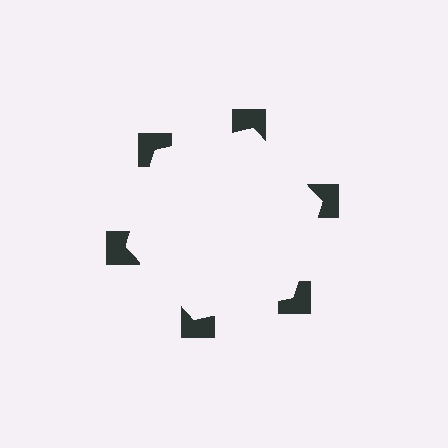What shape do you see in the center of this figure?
An illusory hexagon — its edges are inferred from the aligned wedge cuts in the notched squares, not physically drawn.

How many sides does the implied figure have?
6 sides.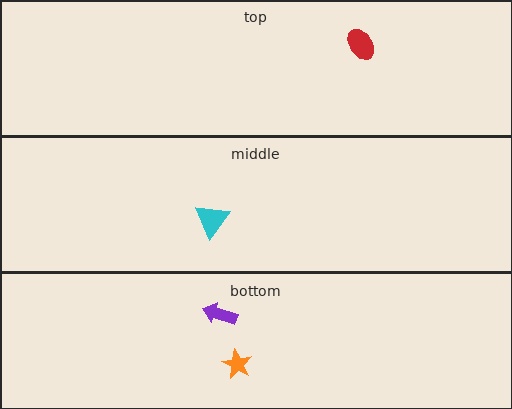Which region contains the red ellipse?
The top region.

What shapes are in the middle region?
The cyan triangle.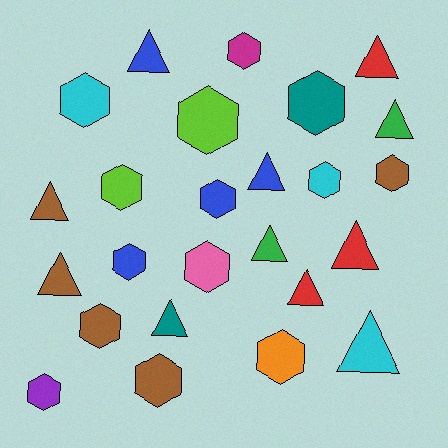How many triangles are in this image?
There are 11 triangles.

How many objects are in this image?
There are 25 objects.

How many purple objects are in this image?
There is 1 purple object.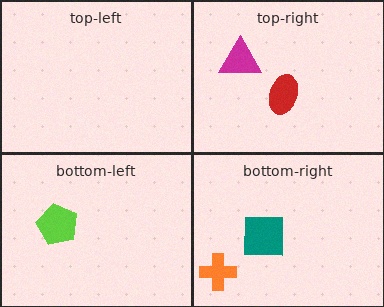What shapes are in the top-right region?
The red ellipse, the magenta triangle.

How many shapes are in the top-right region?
2.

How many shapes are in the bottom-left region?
1.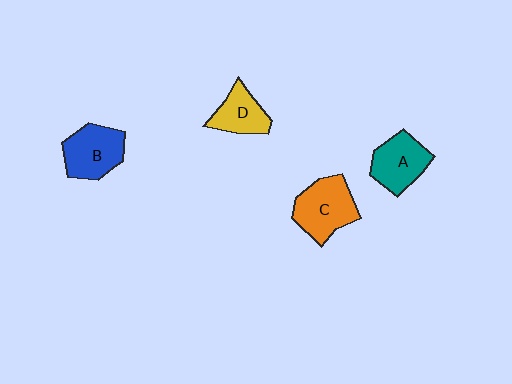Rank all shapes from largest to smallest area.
From largest to smallest: C (orange), B (blue), A (teal), D (yellow).